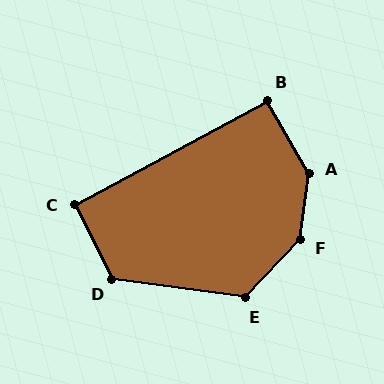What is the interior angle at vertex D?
Approximately 125 degrees (obtuse).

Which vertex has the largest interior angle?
F, at approximately 144 degrees.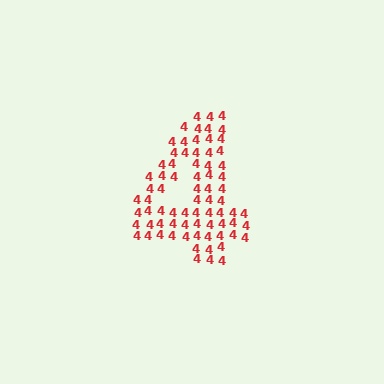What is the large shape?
The large shape is the digit 4.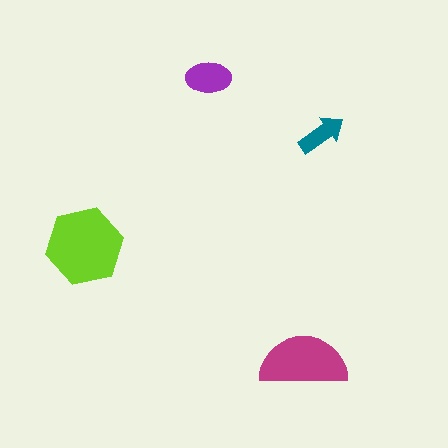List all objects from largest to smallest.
The lime hexagon, the magenta semicircle, the purple ellipse, the teal arrow.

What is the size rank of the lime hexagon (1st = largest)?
1st.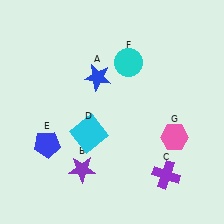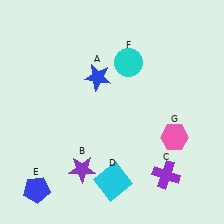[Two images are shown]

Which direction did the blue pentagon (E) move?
The blue pentagon (E) moved down.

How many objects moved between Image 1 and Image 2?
2 objects moved between the two images.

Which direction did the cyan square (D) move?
The cyan square (D) moved down.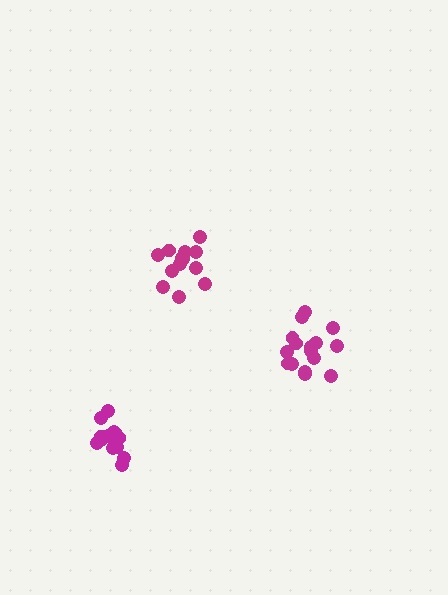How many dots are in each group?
Group 1: 16 dots, Group 2: 14 dots, Group 3: 14 dots (44 total).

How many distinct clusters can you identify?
There are 3 distinct clusters.